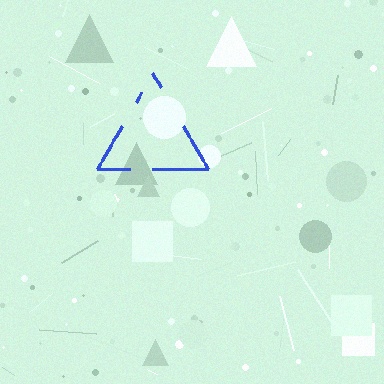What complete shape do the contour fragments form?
The contour fragments form a triangle.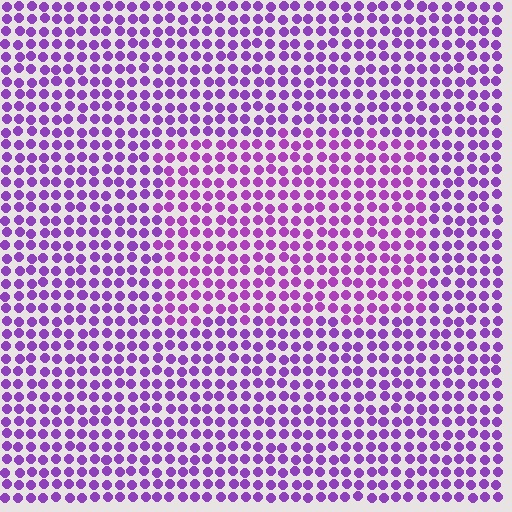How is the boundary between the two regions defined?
The boundary is defined purely by a slight shift in hue (about 16 degrees). Spacing, size, and orientation are identical on both sides.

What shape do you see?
I see a rectangle.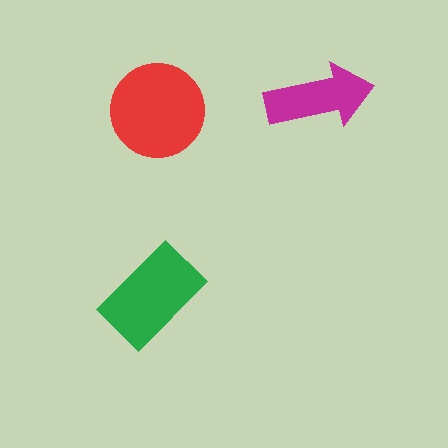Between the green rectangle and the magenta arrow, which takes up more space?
The green rectangle.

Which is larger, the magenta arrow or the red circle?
The red circle.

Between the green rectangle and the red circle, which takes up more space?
The red circle.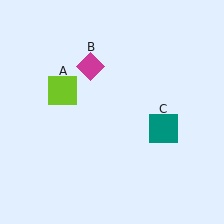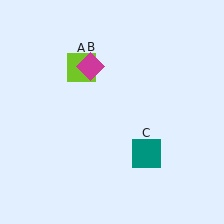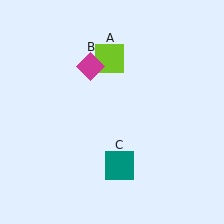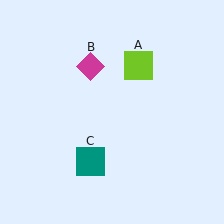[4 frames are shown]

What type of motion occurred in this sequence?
The lime square (object A), teal square (object C) rotated clockwise around the center of the scene.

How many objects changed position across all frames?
2 objects changed position: lime square (object A), teal square (object C).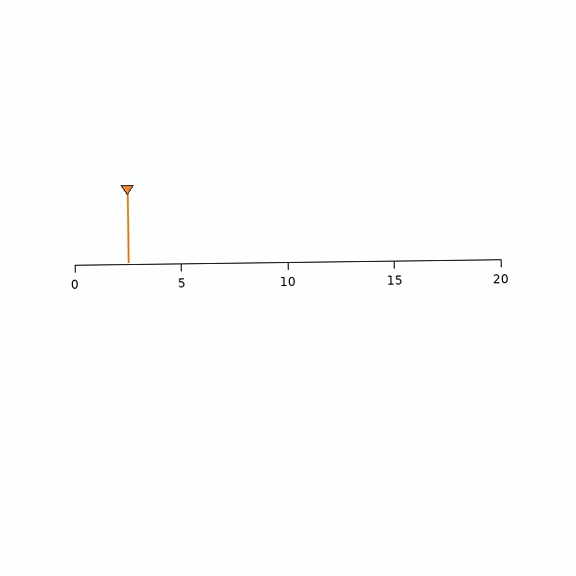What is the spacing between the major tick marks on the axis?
The major ticks are spaced 5 apart.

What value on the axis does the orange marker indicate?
The marker indicates approximately 2.5.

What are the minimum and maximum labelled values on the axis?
The axis runs from 0 to 20.